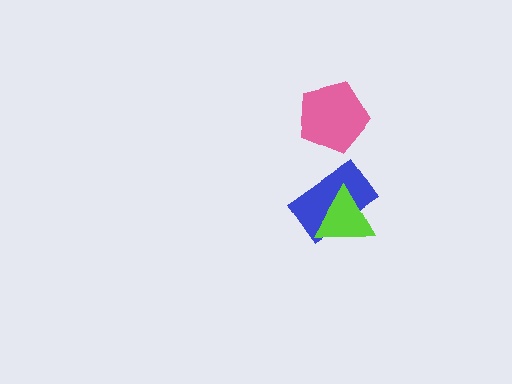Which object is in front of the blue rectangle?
The lime triangle is in front of the blue rectangle.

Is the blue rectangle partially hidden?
Yes, it is partially covered by another shape.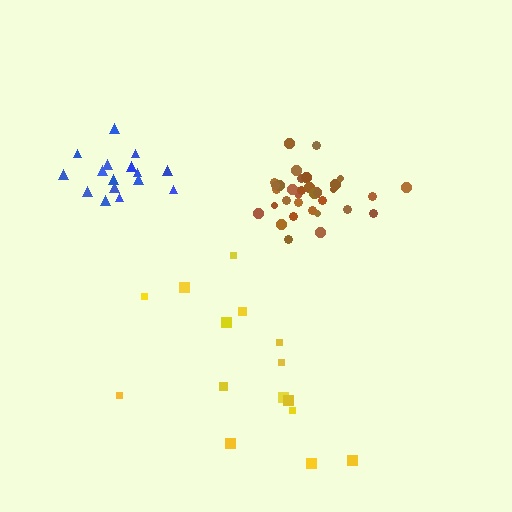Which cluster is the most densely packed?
Brown.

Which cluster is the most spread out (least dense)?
Yellow.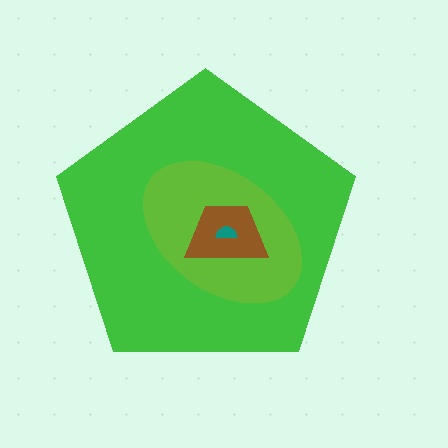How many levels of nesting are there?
4.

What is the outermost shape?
The green pentagon.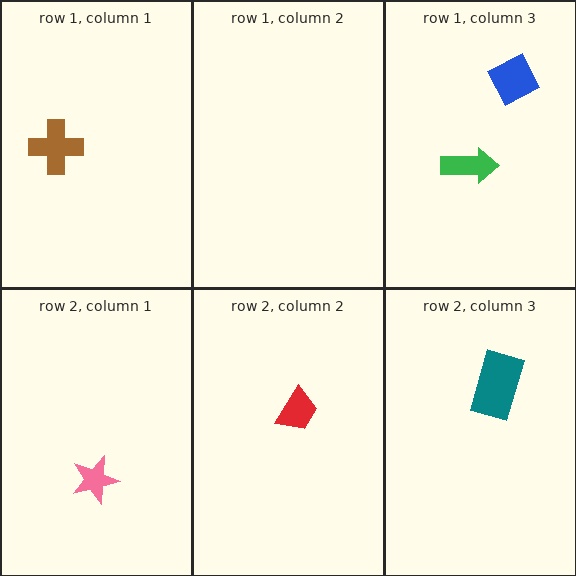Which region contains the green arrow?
The row 1, column 3 region.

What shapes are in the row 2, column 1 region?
The pink star.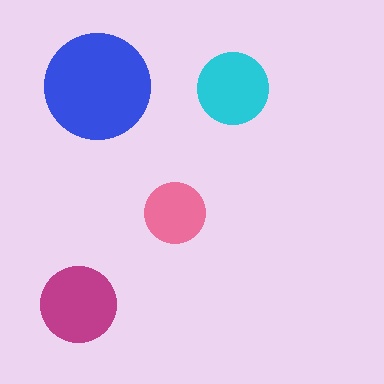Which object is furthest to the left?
The magenta circle is leftmost.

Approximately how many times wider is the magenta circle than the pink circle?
About 1.5 times wider.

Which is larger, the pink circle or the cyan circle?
The cyan one.